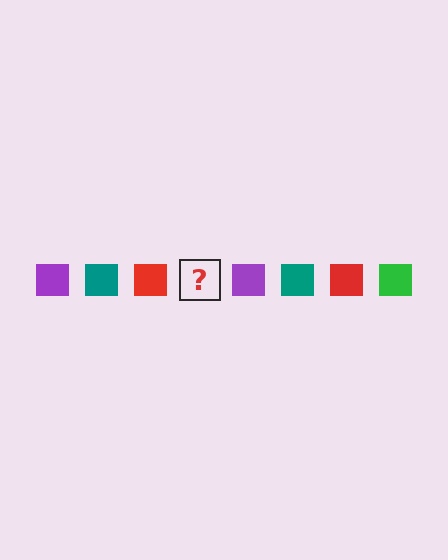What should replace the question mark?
The question mark should be replaced with a green square.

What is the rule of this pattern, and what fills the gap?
The rule is that the pattern cycles through purple, teal, red, green squares. The gap should be filled with a green square.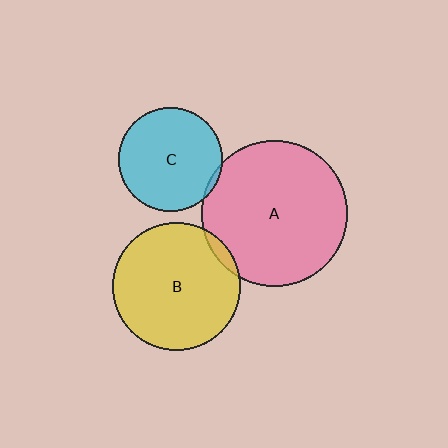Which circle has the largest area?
Circle A (pink).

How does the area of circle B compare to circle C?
Approximately 1.5 times.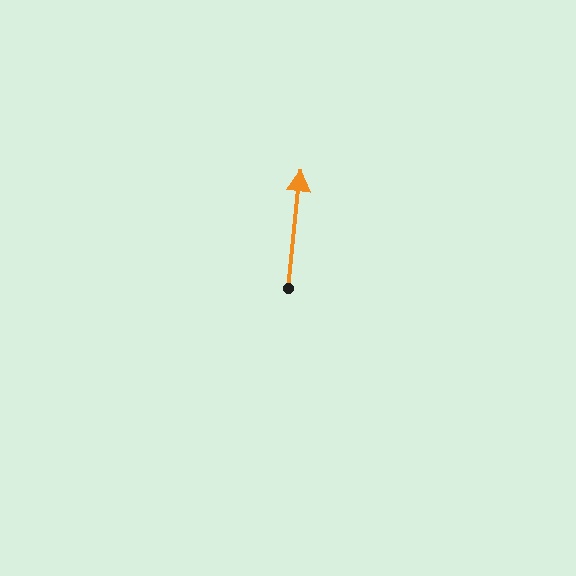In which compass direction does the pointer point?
North.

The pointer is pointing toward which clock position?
Roughly 12 o'clock.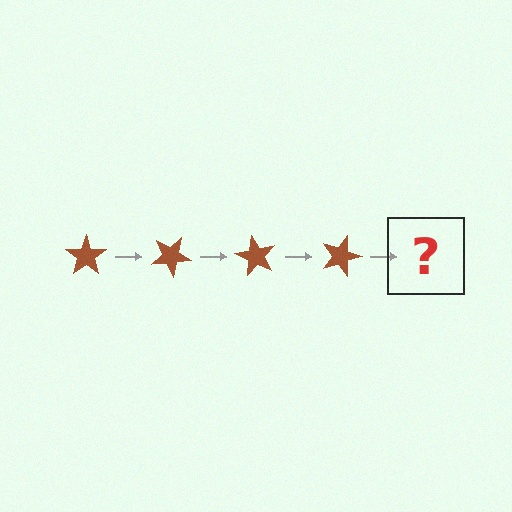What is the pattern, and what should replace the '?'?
The pattern is that the star rotates 30 degrees each step. The '?' should be a brown star rotated 120 degrees.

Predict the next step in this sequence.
The next step is a brown star rotated 120 degrees.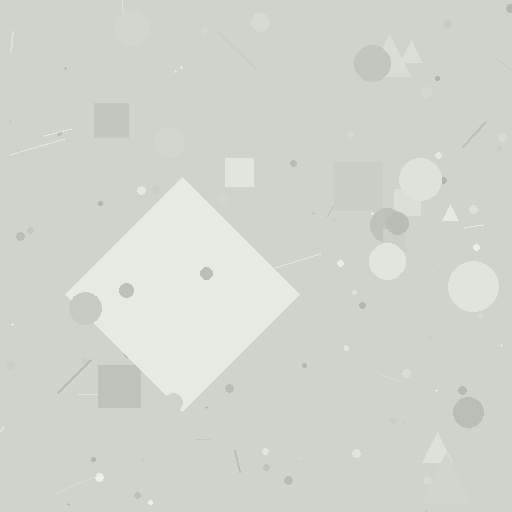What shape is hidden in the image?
A diamond is hidden in the image.